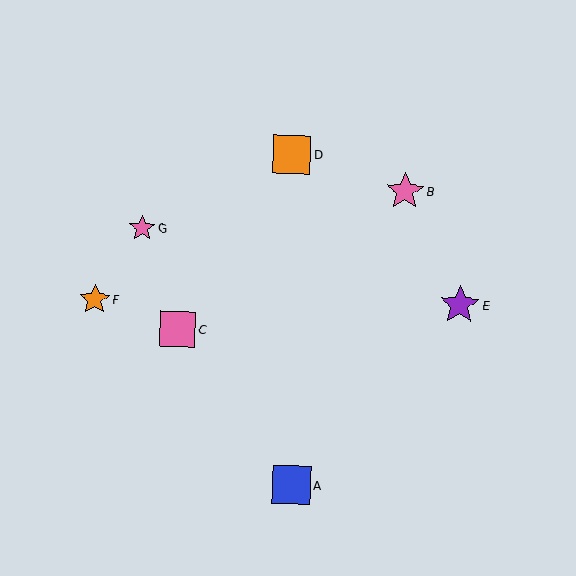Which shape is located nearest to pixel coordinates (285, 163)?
The orange square (labeled D) at (292, 154) is nearest to that location.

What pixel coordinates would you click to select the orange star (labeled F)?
Click at (95, 300) to select the orange star F.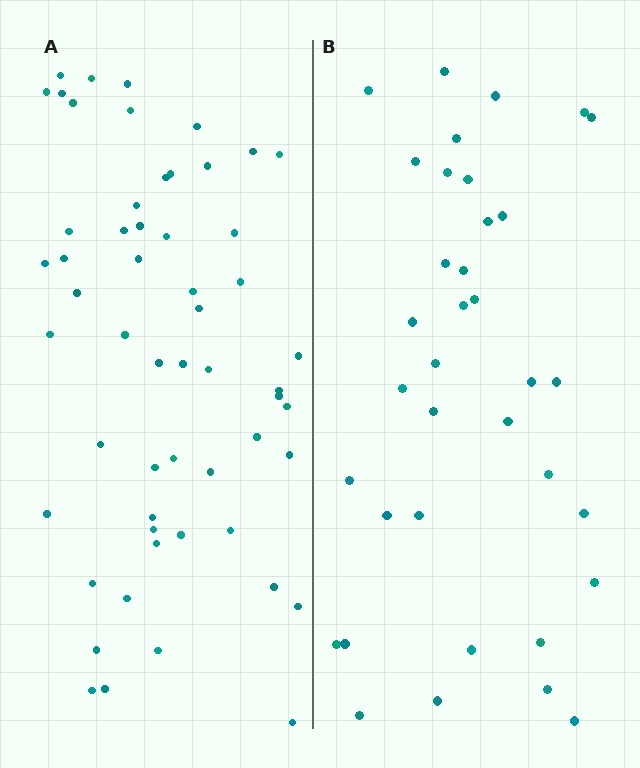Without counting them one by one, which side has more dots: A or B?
Region A (the left region) has more dots.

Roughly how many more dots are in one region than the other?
Region A has approximately 20 more dots than region B.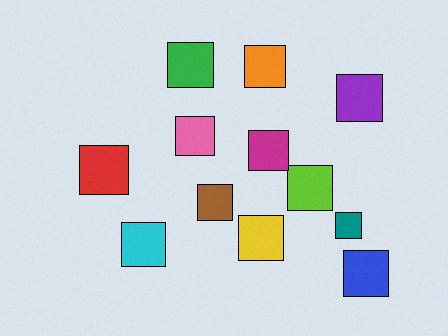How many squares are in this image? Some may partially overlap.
There are 12 squares.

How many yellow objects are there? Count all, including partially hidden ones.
There is 1 yellow object.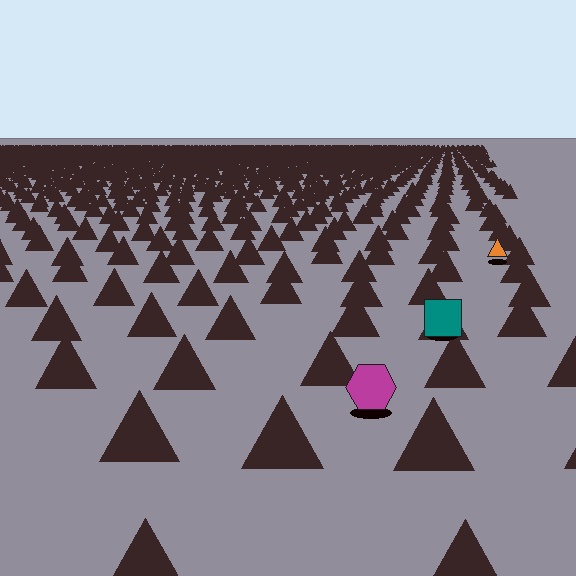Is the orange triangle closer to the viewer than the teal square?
No. The teal square is closer — you can tell from the texture gradient: the ground texture is coarser near it.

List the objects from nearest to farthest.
From nearest to farthest: the magenta hexagon, the teal square, the orange triangle.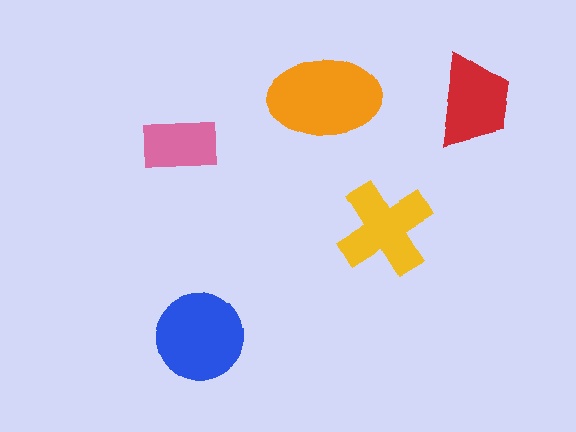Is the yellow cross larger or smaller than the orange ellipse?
Smaller.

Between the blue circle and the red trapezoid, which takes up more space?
The blue circle.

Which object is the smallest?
The pink rectangle.